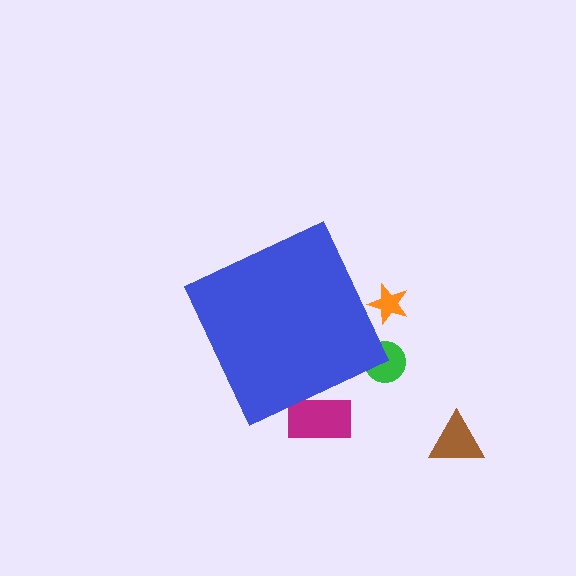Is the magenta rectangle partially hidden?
Yes, the magenta rectangle is partially hidden behind the blue diamond.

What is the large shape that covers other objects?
A blue diamond.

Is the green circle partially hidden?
Yes, the green circle is partially hidden behind the blue diamond.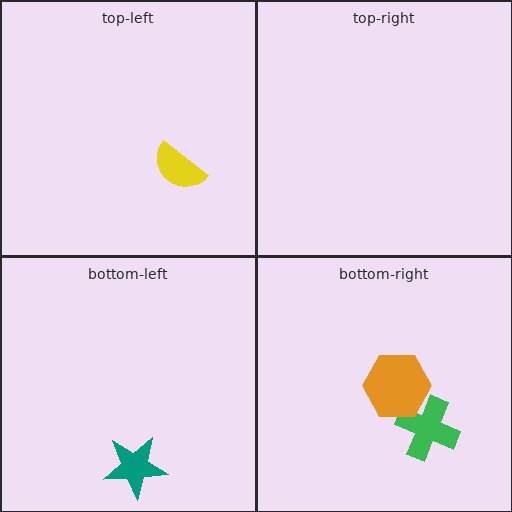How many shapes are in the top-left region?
1.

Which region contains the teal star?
The bottom-left region.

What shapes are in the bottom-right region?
The green cross, the orange hexagon.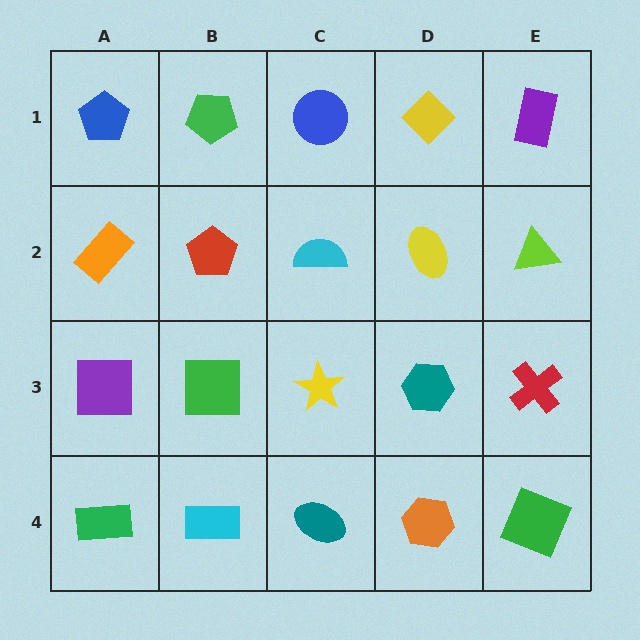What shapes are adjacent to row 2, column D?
A yellow diamond (row 1, column D), a teal hexagon (row 3, column D), a cyan semicircle (row 2, column C), a lime triangle (row 2, column E).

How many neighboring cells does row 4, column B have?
3.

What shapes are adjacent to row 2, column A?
A blue pentagon (row 1, column A), a purple square (row 3, column A), a red pentagon (row 2, column B).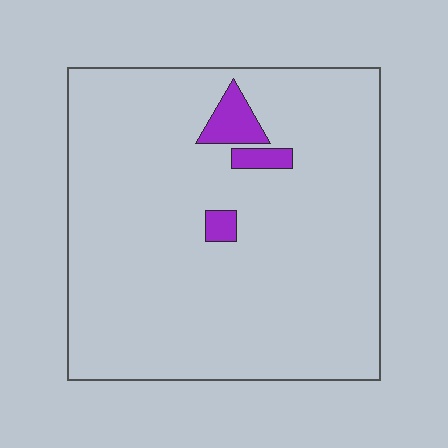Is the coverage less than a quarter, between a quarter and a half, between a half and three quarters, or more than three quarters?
Less than a quarter.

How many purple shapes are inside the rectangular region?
3.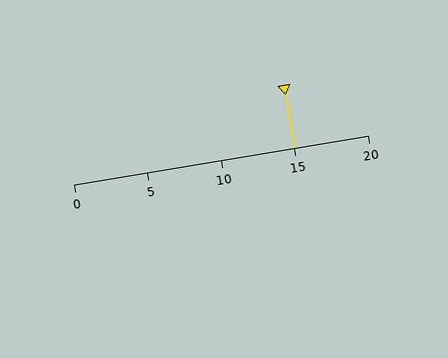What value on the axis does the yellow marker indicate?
The marker indicates approximately 15.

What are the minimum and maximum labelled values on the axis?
The axis runs from 0 to 20.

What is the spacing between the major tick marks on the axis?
The major ticks are spaced 5 apart.